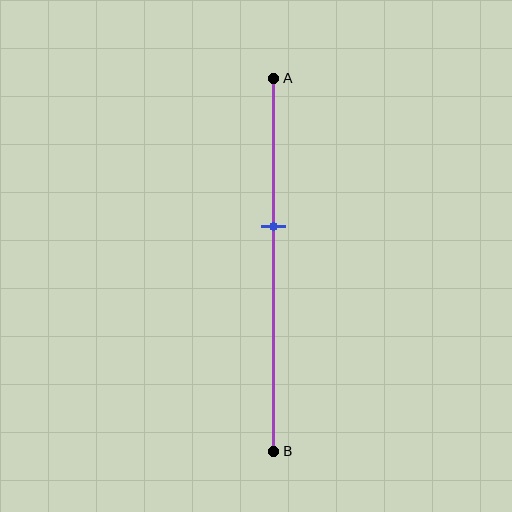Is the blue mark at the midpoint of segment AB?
No, the mark is at about 40% from A, not at the 50% midpoint.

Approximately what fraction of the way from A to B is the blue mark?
The blue mark is approximately 40% of the way from A to B.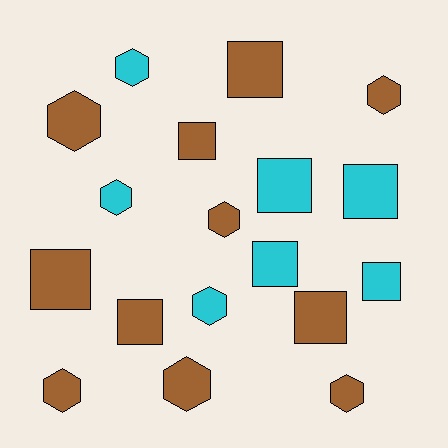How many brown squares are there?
There are 5 brown squares.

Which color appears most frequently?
Brown, with 11 objects.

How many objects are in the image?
There are 18 objects.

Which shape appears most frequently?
Square, with 9 objects.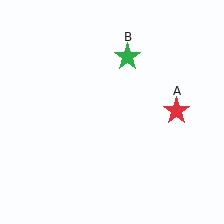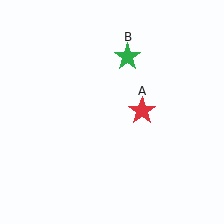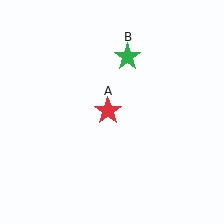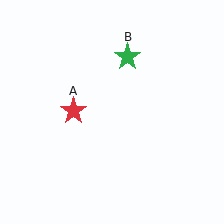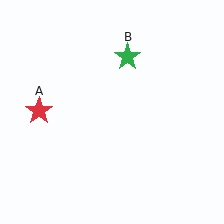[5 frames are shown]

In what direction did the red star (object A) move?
The red star (object A) moved left.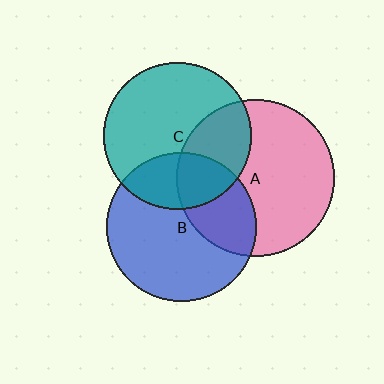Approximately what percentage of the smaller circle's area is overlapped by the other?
Approximately 35%.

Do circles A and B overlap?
Yes.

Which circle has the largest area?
Circle A (pink).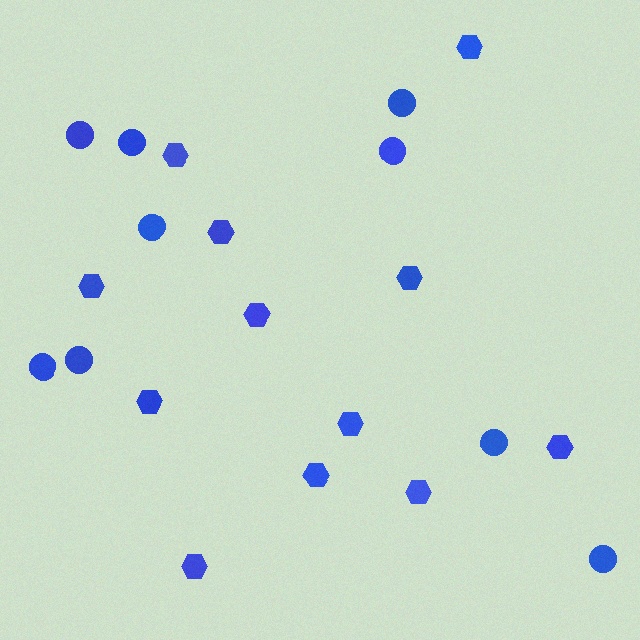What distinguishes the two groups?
There are 2 groups: one group of hexagons (12) and one group of circles (9).